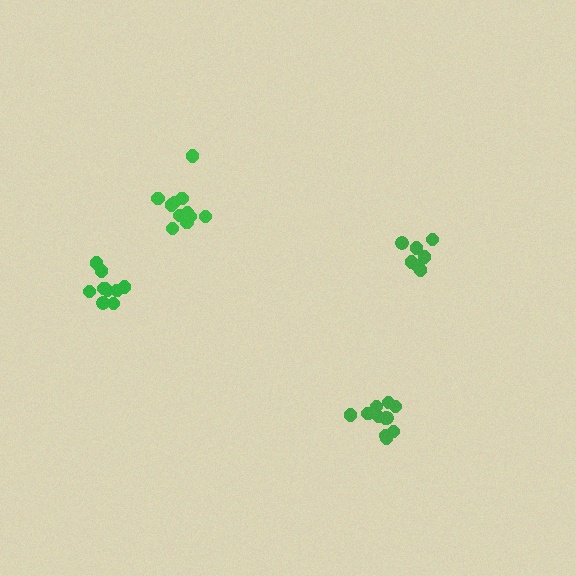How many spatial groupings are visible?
There are 4 spatial groupings.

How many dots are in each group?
Group 1: 11 dots, Group 2: 12 dots, Group 3: 10 dots, Group 4: 7 dots (40 total).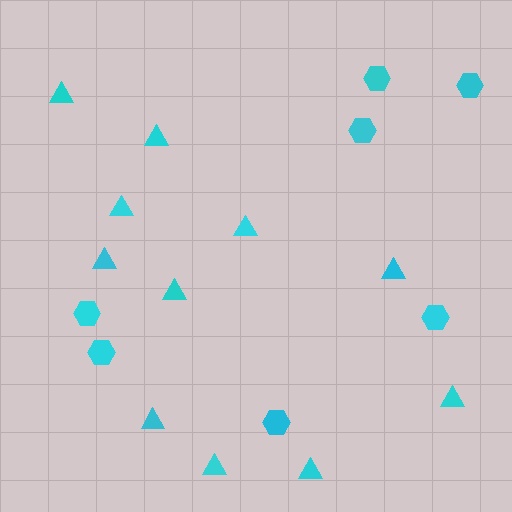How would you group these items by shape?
There are 2 groups: one group of hexagons (7) and one group of triangles (11).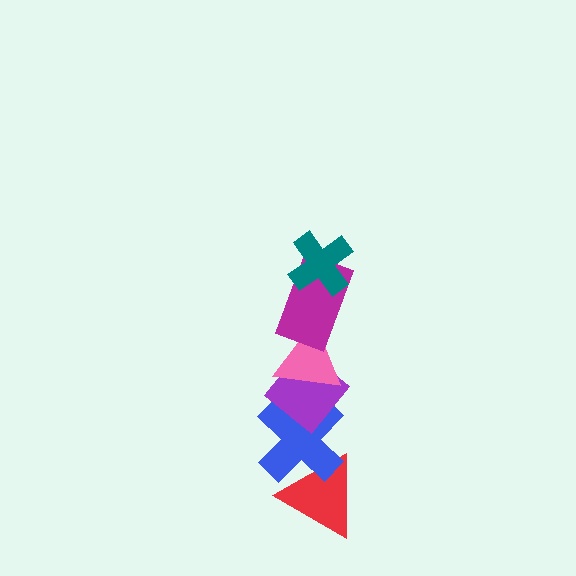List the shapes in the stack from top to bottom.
From top to bottom: the teal cross, the magenta rectangle, the pink triangle, the purple diamond, the blue cross, the red triangle.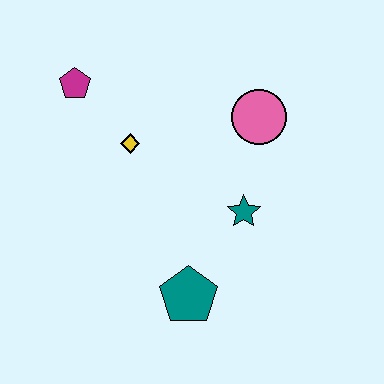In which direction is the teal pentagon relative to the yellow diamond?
The teal pentagon is below the yellow diamond.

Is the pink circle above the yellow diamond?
Yes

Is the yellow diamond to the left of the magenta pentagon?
No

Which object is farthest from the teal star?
The magenta pentagon is farthest from the teal star.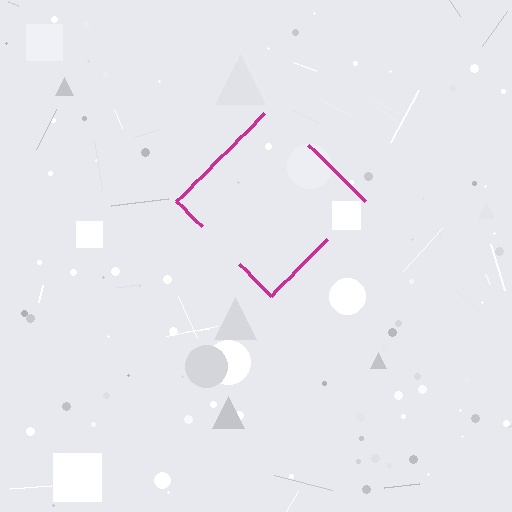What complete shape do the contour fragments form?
The contour fragments form a diamond.